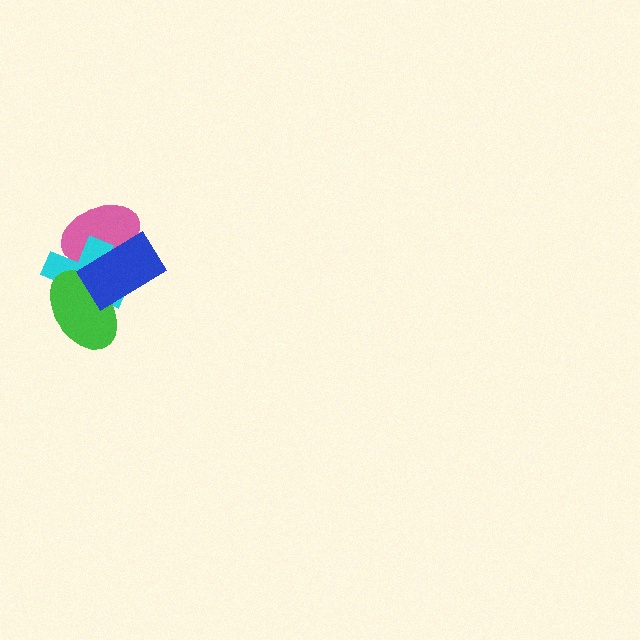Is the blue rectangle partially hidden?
No, no other shape covers it.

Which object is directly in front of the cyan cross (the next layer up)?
The green ellipse is directly in front of the cyan cross.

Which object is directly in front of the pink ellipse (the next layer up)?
The cyan cross is directly in front of the pink ellipse.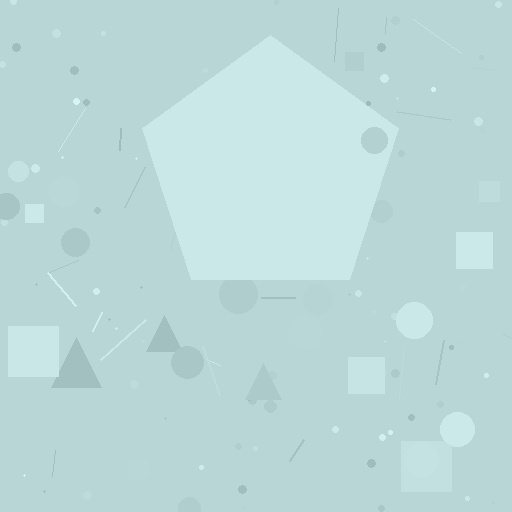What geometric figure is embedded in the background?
A pentagon is embedded in the background.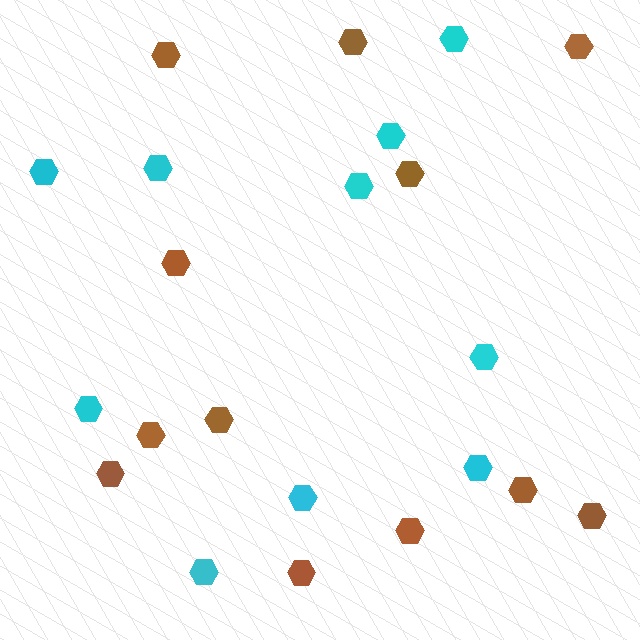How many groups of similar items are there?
There are 2 groups: one group of cyan hexagons (10) and one group of brown hexagons (12).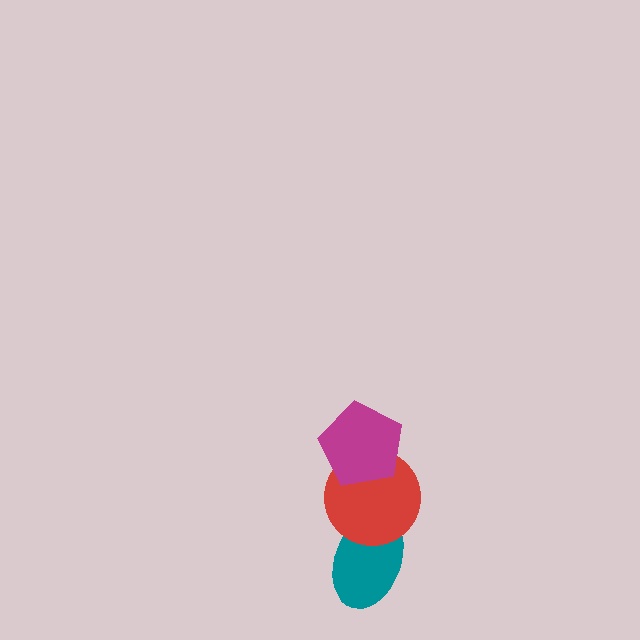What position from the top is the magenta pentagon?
The magenta pentagon is 1st from the top.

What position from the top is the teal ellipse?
The teal ellipse is 3rd from the top.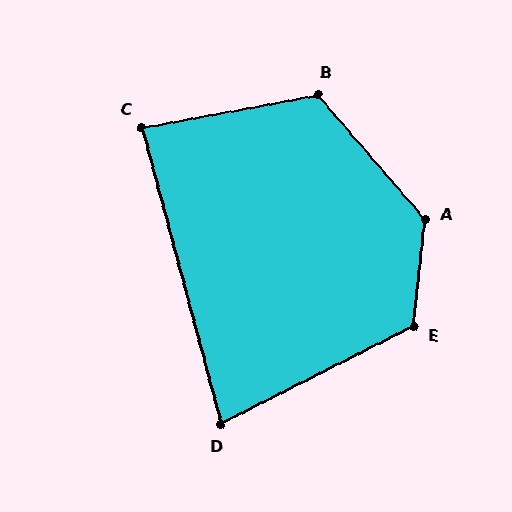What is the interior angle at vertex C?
Approximately 85 degrees (approximately right).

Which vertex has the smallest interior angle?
D, at approximately 78 degrees.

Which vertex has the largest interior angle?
A, at approximately 133 degrees.